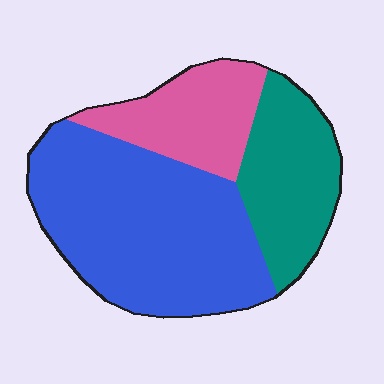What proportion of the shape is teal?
Teal takes up about one quarter (1/4) of the shape.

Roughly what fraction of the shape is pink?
Pink covers around 20% of the shape.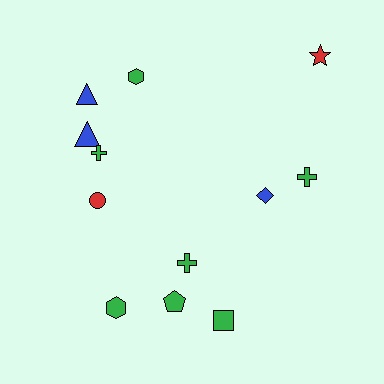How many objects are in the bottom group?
There are 4 objects.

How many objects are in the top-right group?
There are 3 objects.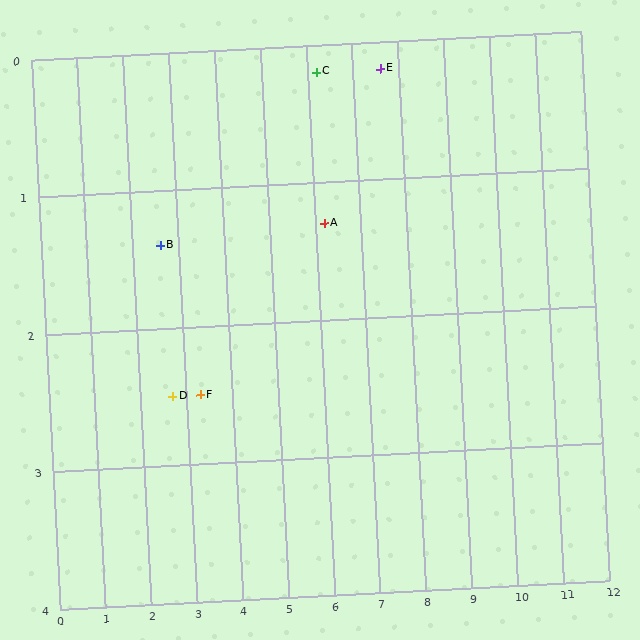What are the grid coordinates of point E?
Point E is at approximately (7.6, 0.2).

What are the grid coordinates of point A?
Point A is at approximately (6.2, 1.3).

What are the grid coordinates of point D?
Point D is at approximately (2.7, 2.5).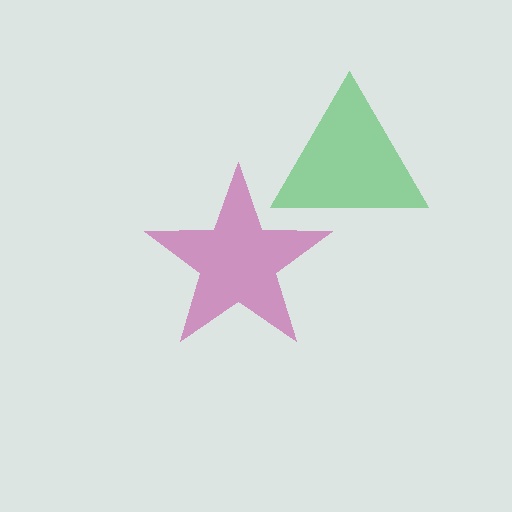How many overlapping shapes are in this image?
There are 2 overlapping shapes in the image.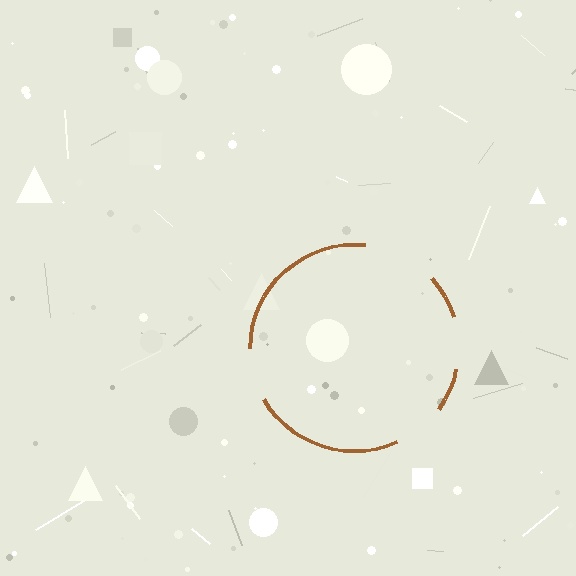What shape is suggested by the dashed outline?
The dashed outline suggests a circle.